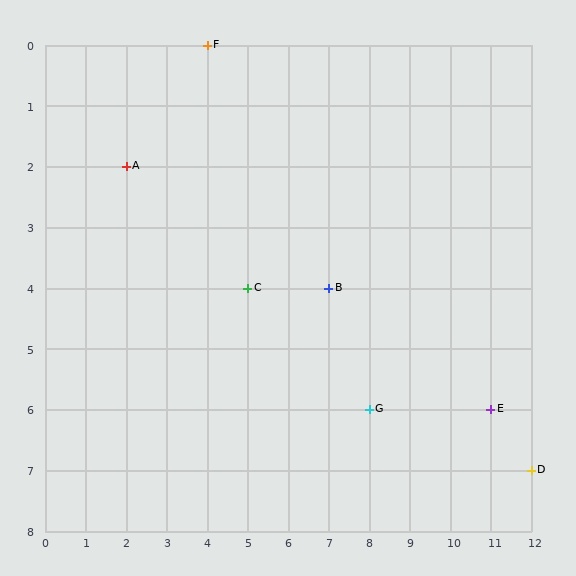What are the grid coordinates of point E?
Point E is at grid coordinates (11, 6).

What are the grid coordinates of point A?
Point A is at grid coordinates (2, 2).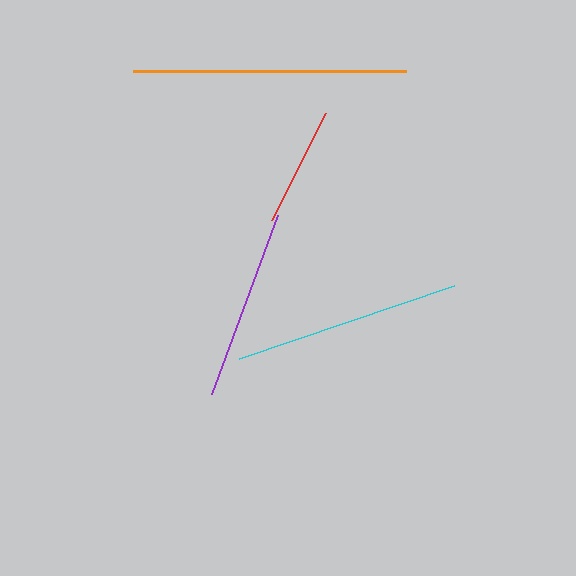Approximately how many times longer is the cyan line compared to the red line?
The cyan line is approximately 1.9 times the length of the red line.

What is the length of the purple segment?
The purple segment is approximately 190 pixels long.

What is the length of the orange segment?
The orange segment is approximately 273 pixels long.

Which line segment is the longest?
The orange line is the longest at approximately 273 pixels.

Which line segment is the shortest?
The red line is the shortest at approximately 120 pixels.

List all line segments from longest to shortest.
From longest to shortest: orange, cyan, purple, red.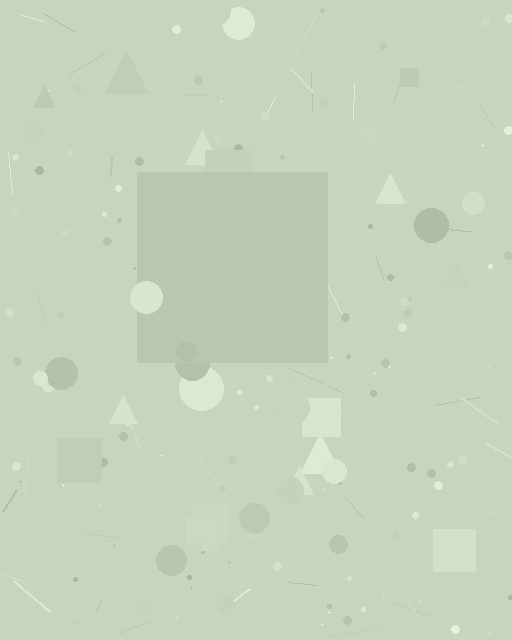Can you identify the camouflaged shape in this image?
The camouflaged shape is a square.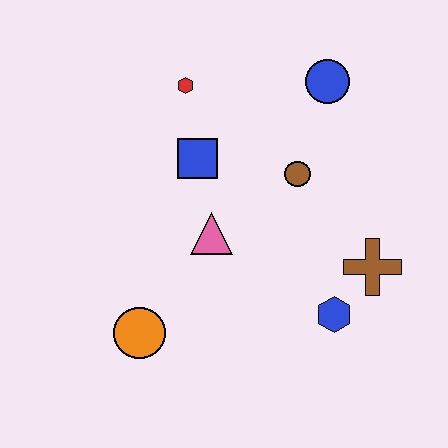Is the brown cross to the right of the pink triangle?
Yes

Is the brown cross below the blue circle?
Yes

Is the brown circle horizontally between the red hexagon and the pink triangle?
No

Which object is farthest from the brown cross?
The red hexagon is farthest from the brown cross.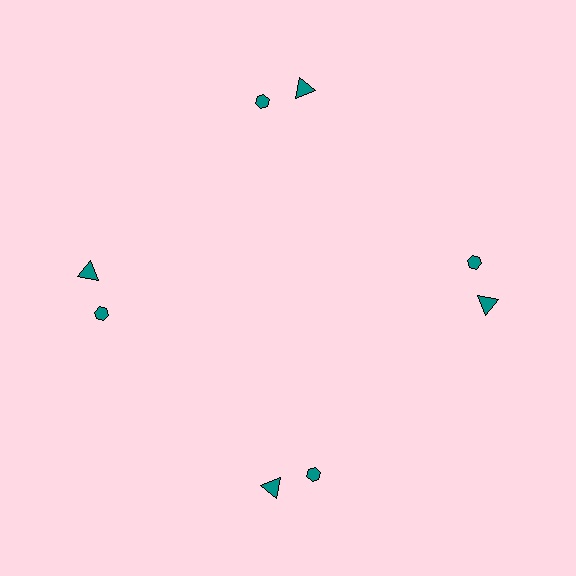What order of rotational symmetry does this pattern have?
This pattern has 4-fold rotational symmetry.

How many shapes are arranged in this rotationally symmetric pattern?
There are 8 shapes, arranged in 4 groups of 2.